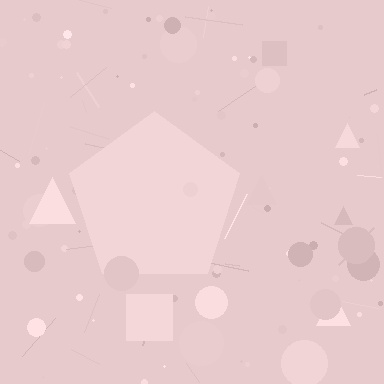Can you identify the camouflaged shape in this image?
The camouflaged shape is a pentagon.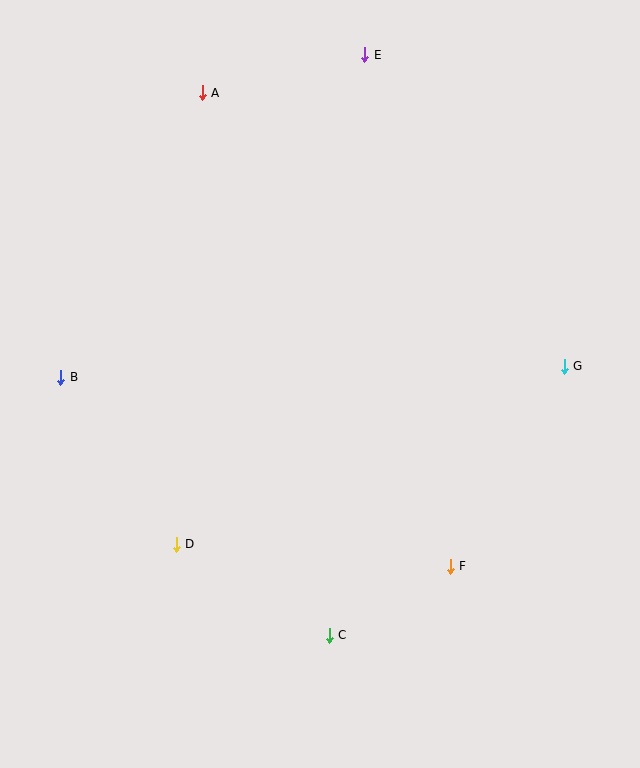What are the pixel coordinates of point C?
Point C is at (329, 635).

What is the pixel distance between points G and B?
The distance between G and B is 504 pixels.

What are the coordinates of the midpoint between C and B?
The midpoint between C and B is at (195, 506).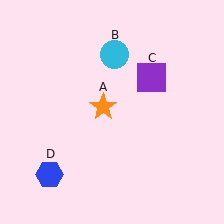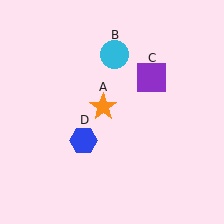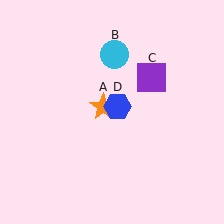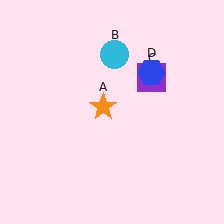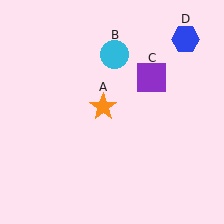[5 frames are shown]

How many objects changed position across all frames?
1 object changed position: blue hexagon (object D).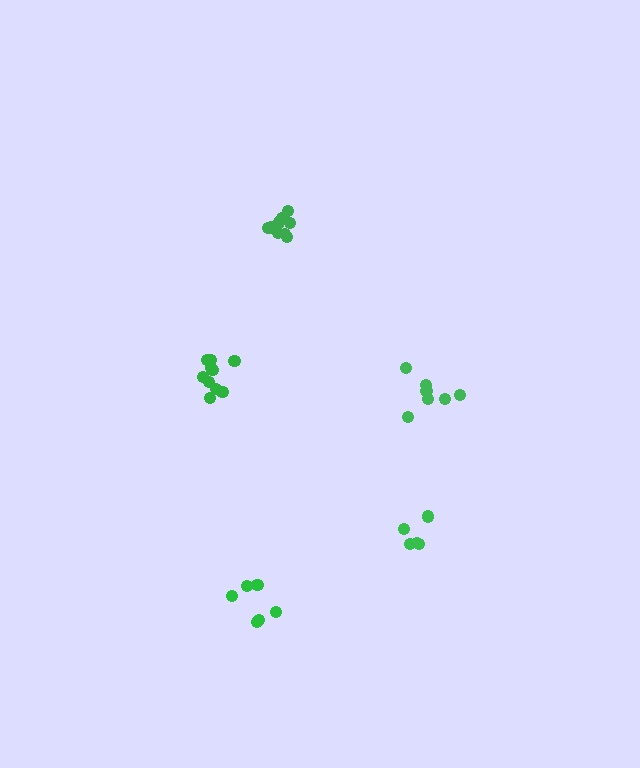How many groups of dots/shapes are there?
There are 5 groups.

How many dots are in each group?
Group 1: 6 dots, Group 2: 10 dots, Group 3: 5 dots, Group 4: 7 dots, Group 5: 10 dots (38 total).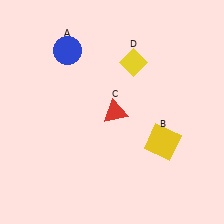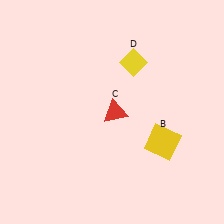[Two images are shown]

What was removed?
The blue circle (A) was removed in Image 2.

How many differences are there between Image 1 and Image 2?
There is 1 difference between the two images.